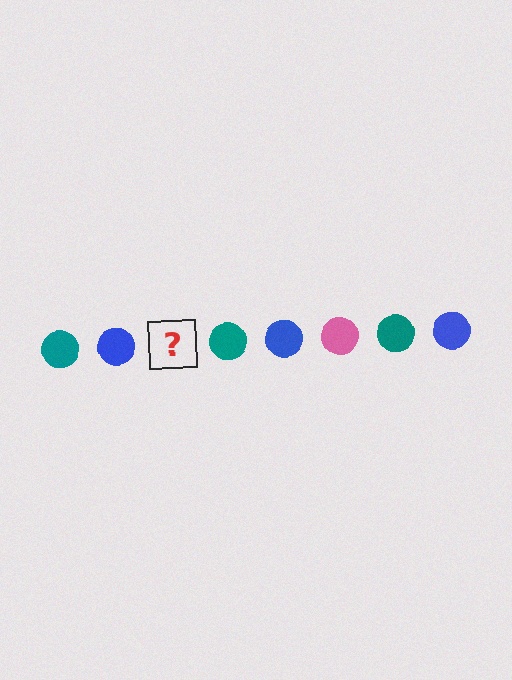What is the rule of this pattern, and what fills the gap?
The rule is that the pattern cycles through teal, blue, pink circles. The gap should be filled with a pink circle.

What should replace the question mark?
The question mark should be replaced with a pink circle.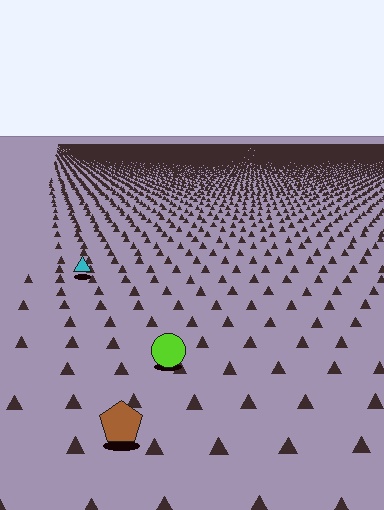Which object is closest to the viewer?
The brown pentagon is closest. The texture marks near it are larger and more spread out.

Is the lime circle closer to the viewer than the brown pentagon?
No. The brown pentagon is closer — you can tell from the texture gradient: the ground texture is coarser near it.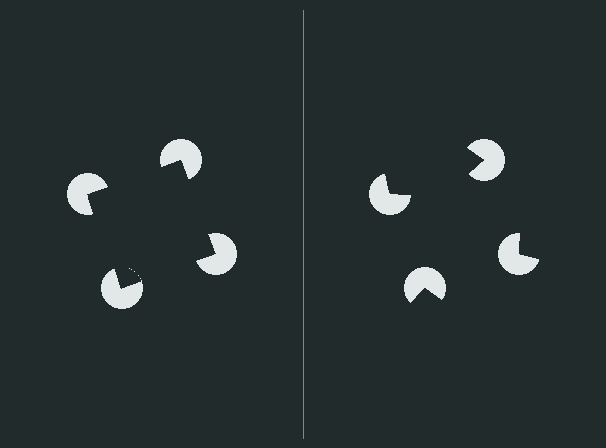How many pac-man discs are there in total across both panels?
8 — 4 on each side.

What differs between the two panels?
The pac-man discs are positioned identically on both sides; only the wedge orientations differ. On the left they align to a square; on the right they are misaligned.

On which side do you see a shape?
An illusory square appears on the left side. On the right side the wedge cuts are rotated, so no coherent shape forms.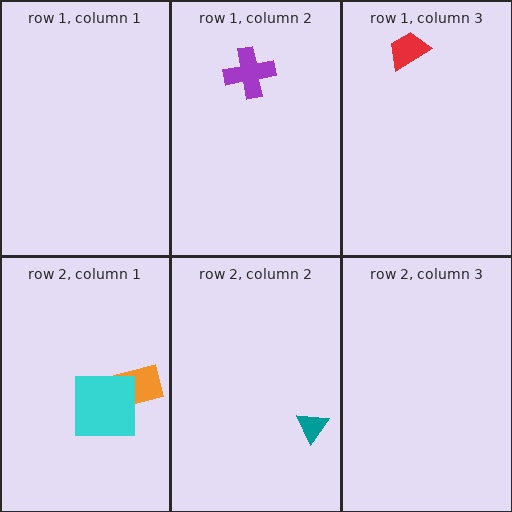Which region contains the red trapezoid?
The row 1, column 3 region.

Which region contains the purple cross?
The row 1, column 2 region.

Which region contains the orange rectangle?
The row 2, column 1 region.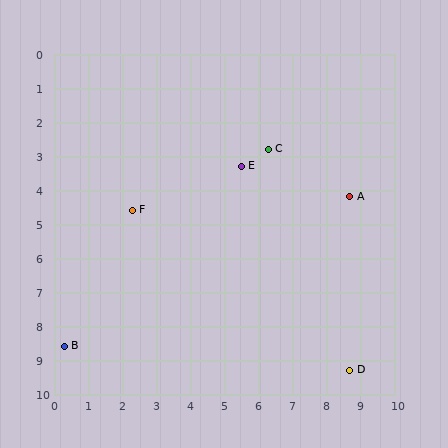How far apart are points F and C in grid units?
Points F and C are about 4.4 grid units apart.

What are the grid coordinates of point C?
Point C is at approximately (6.3, 2.8).